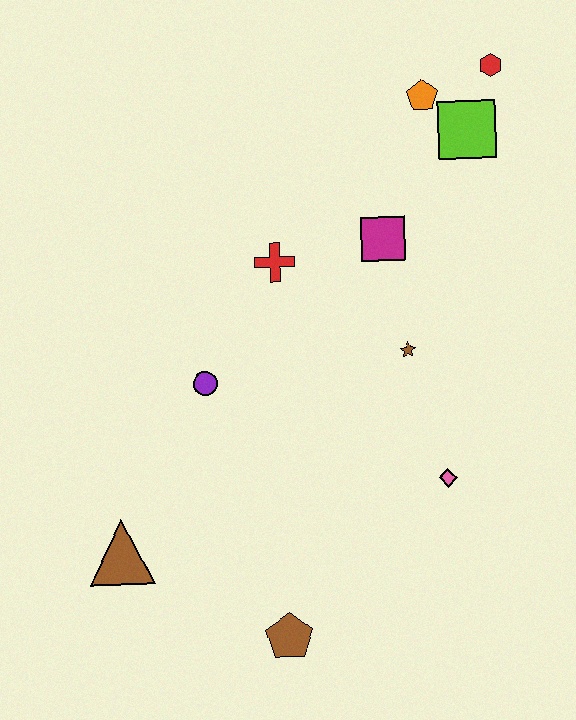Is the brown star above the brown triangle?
Yes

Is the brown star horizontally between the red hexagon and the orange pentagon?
No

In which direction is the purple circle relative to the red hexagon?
The purple circle is below the red hexagon.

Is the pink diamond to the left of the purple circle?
No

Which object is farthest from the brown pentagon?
The red hexagon is farthest from the brown pentagon.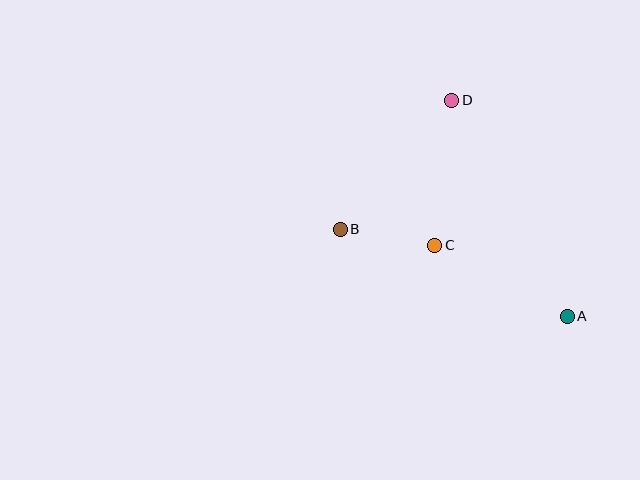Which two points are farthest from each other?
Points A and D are farthest from each other.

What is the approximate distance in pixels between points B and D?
The distance between B and D is approximately 171 pixels.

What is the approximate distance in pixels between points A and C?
The distance between A and C is approximately 150 pixels.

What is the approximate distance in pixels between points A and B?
The distance between A and B is approximately 243 pixels.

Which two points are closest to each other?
Points B and C are closest to each other.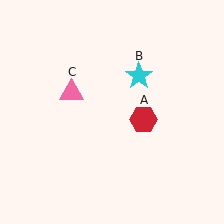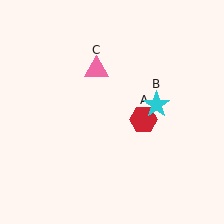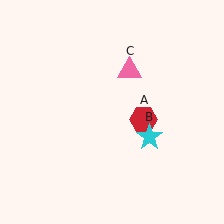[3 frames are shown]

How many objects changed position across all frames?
2 objects changed position: cyan star (object B), pink triangle (object C).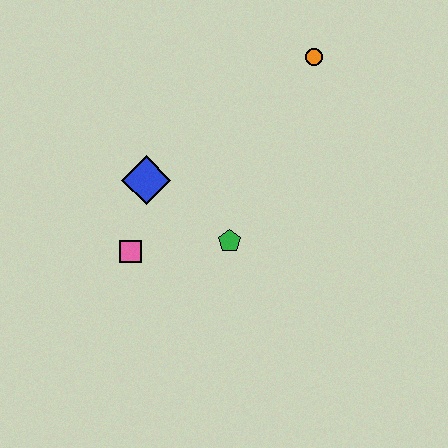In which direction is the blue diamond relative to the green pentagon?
The blue diamond is to the left of the green pentagon.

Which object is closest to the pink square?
The blue diamond is closest to the pink square.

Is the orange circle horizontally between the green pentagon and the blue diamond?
No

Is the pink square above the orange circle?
No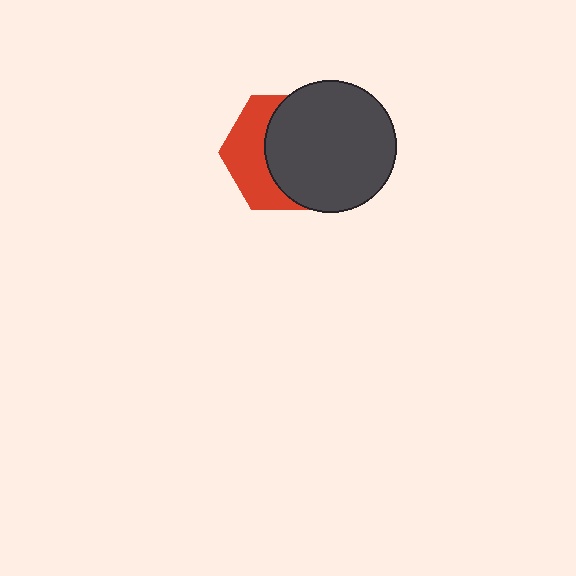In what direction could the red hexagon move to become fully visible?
The red hexagon could move left. That would shift it out from behind the dark gray circle entirely.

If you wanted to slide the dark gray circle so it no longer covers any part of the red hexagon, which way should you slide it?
Slide it right — that is the most direct way to separate the two shapes.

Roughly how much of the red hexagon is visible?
A small part of it is visible (roughly 40%).